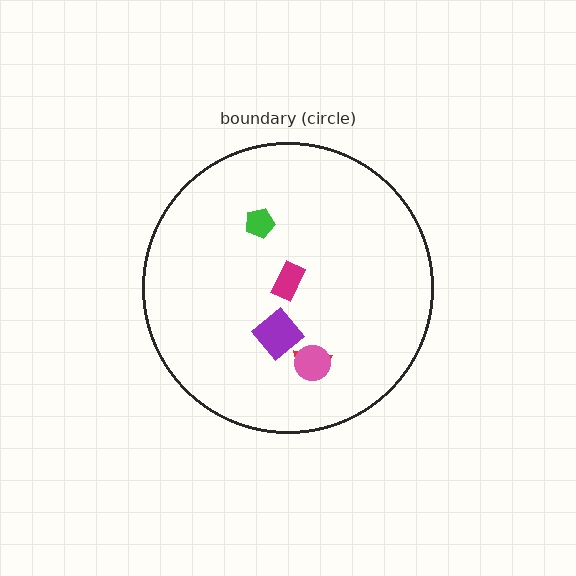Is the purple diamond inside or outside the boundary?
Inside.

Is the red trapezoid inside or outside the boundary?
Inside.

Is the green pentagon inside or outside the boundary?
Inside.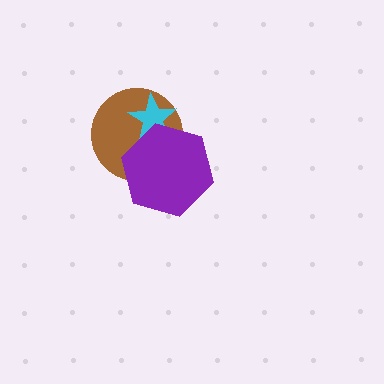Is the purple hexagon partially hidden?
No, no other shape covers it.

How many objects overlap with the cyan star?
2 objects overlap with the cyan star.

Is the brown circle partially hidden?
Yes, it is partially covered by another shape.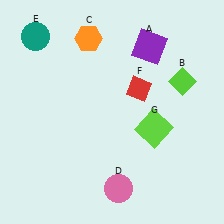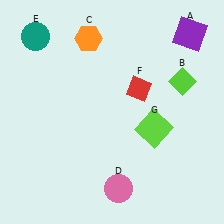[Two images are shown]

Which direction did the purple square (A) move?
The purple square (A) moved right.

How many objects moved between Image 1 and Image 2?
1 object moved between the two images.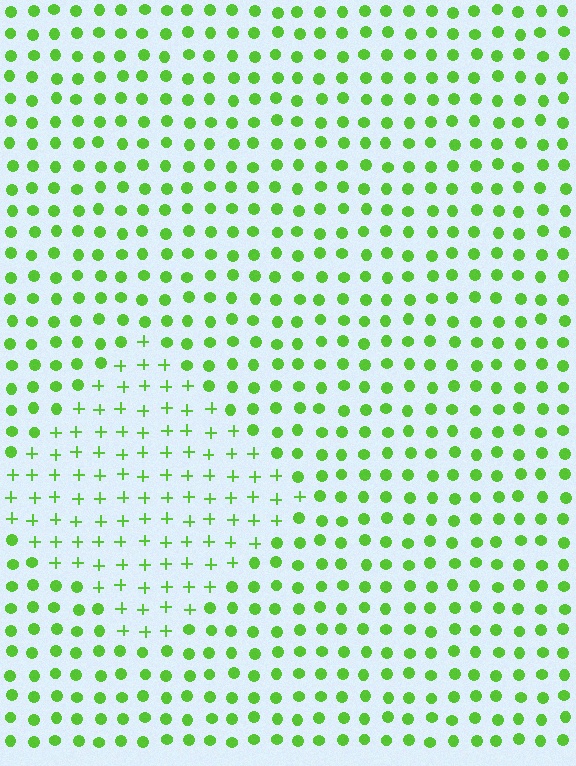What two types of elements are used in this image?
The image uses plus signs inside the diamond region and circles outside it.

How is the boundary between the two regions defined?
The boundary is defined by a change in element shape: plus signs inside vs. circles outside. All elements share the same color and spacing.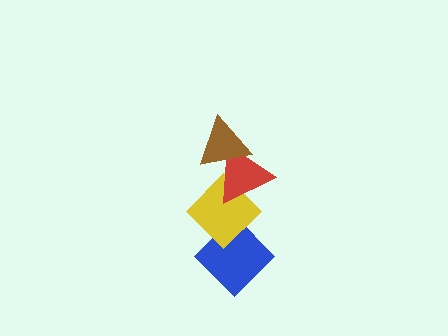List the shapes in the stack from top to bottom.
From top to bottom: the brown triangle, the red triangle, the yellow diamond, the blue diamond.